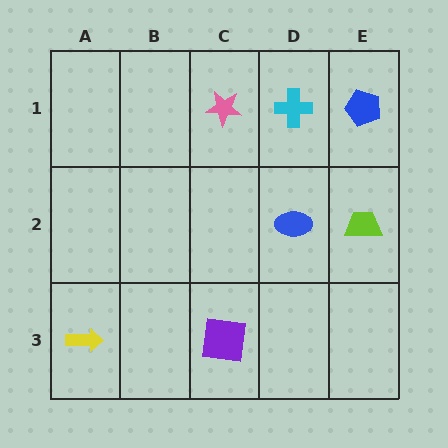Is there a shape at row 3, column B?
No, that cell is empty.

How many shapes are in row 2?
2 shapes.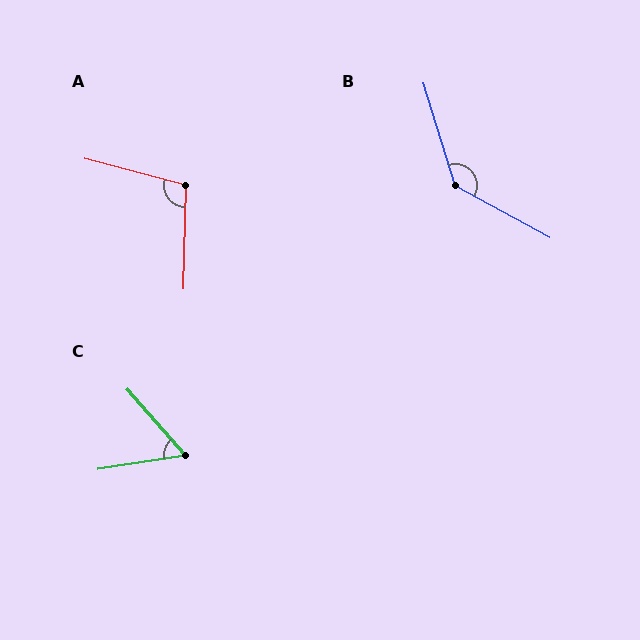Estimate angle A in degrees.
Approximately 104 degrees.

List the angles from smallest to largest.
C (57°), A (104°), B (136°).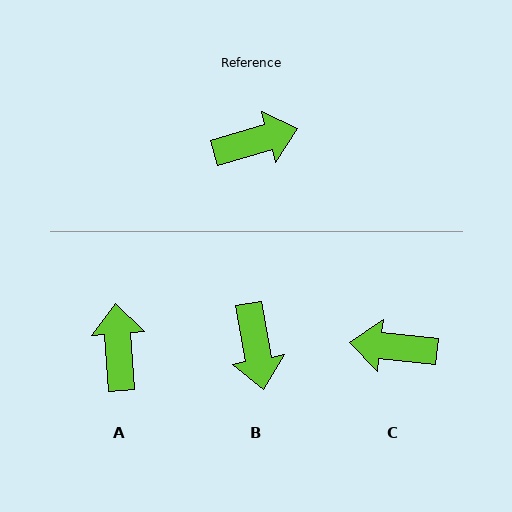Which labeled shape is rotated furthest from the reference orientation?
C, about 158 degrees away.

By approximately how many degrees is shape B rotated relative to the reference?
Approximately 96 degrees clockwise.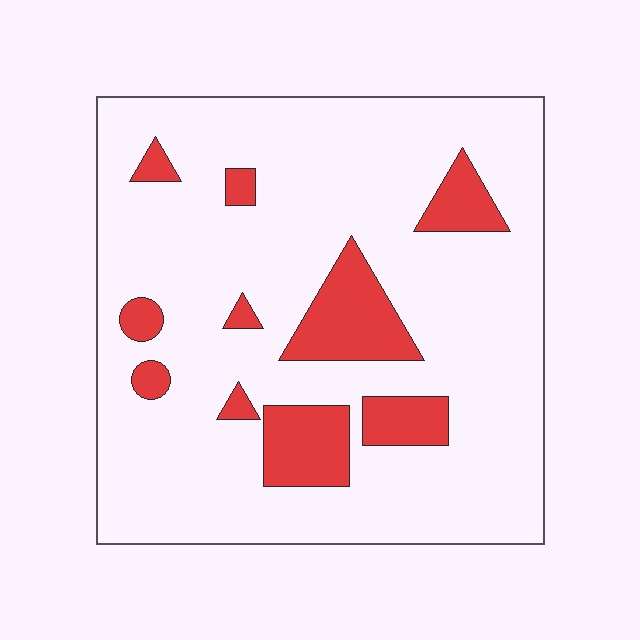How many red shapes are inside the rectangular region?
10.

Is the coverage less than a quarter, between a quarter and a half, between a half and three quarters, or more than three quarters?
Less than a quarter.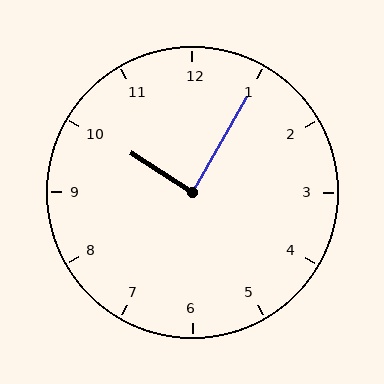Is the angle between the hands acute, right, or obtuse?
It is right.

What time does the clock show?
10:05.